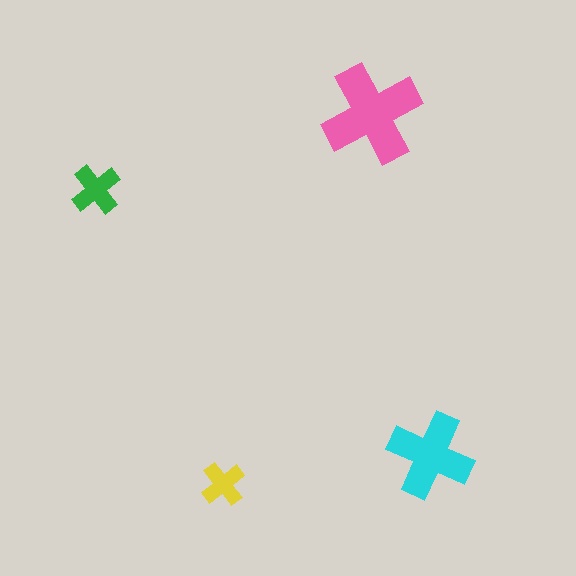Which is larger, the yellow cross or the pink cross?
The pink one.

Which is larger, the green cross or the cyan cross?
The cyan one.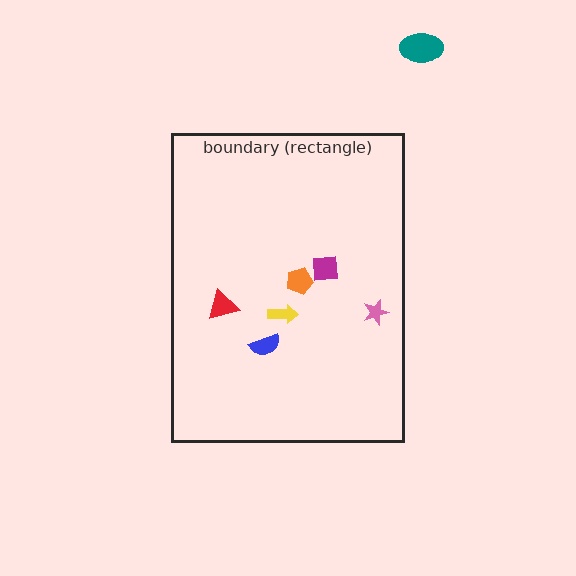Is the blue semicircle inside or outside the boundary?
Inside.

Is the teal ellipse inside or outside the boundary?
Outside.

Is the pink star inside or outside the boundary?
Inside.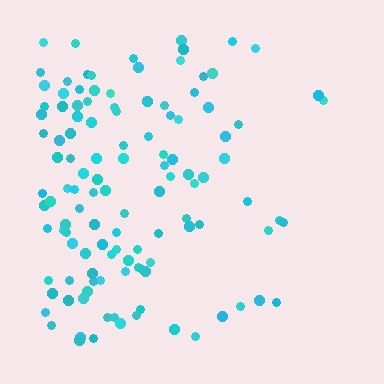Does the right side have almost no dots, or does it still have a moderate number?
Still a moderate number, just noticeably fewer than the left.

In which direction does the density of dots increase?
From right to left, with the left side densest.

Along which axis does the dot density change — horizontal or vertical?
Horizontal.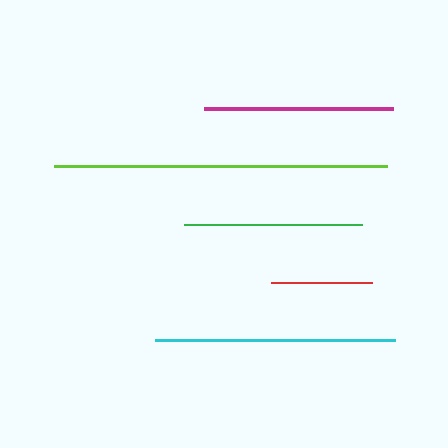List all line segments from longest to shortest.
From longest to shortest: lime, cyan, magenta, green, red.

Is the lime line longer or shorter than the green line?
The lime line is longer than the green line.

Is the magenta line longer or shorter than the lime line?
The lime line is longer than the magenta line.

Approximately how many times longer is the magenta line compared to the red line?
The magenta line is approximately 1.9 times the length of the red line.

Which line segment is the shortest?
The red line is the shortest at approximately 100 pixels.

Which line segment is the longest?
The lime line is the longest at approximately 333 pixels.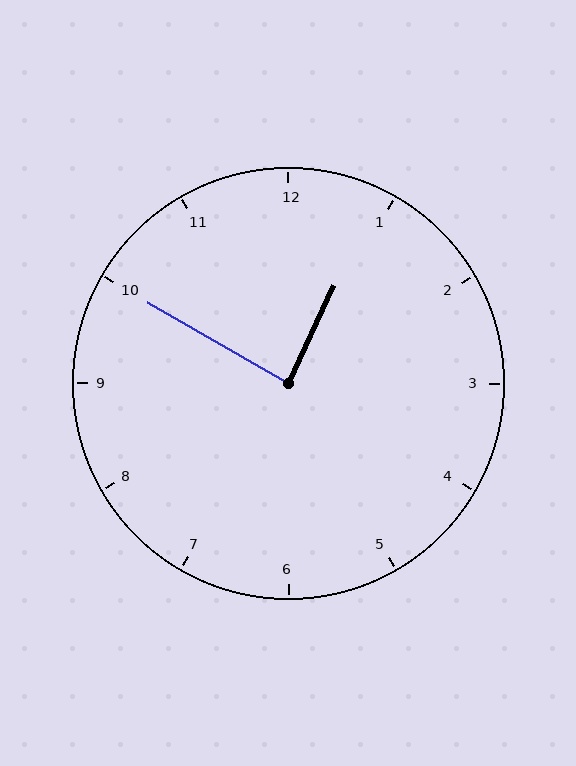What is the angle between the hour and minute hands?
Approximately 85 degrees.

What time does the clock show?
12:50.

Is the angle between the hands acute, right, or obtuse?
It is right.